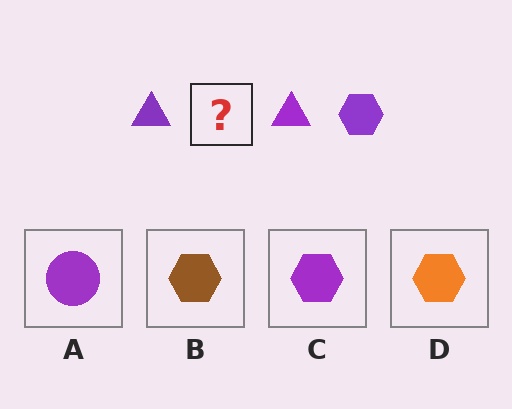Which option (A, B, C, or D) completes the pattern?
C.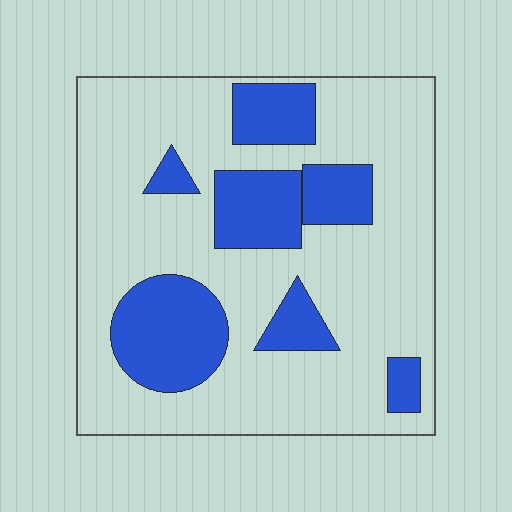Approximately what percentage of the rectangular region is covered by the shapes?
Approximately 25%.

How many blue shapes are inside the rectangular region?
7.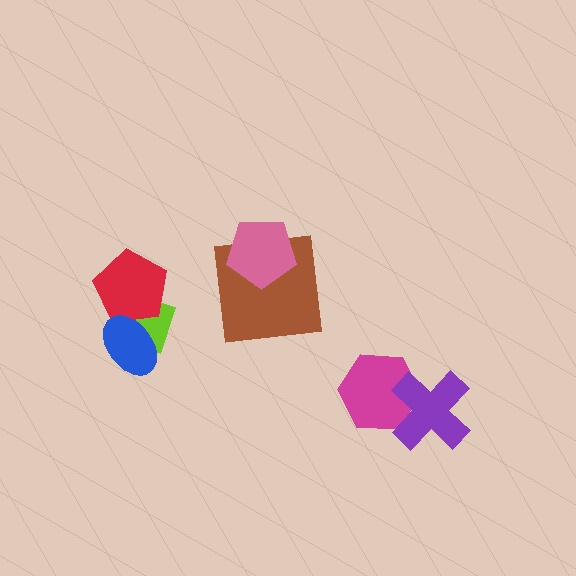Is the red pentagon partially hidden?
Yes, it is partially covered by another shape.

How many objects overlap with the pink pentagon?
1 object overlaps with the pink pentagon.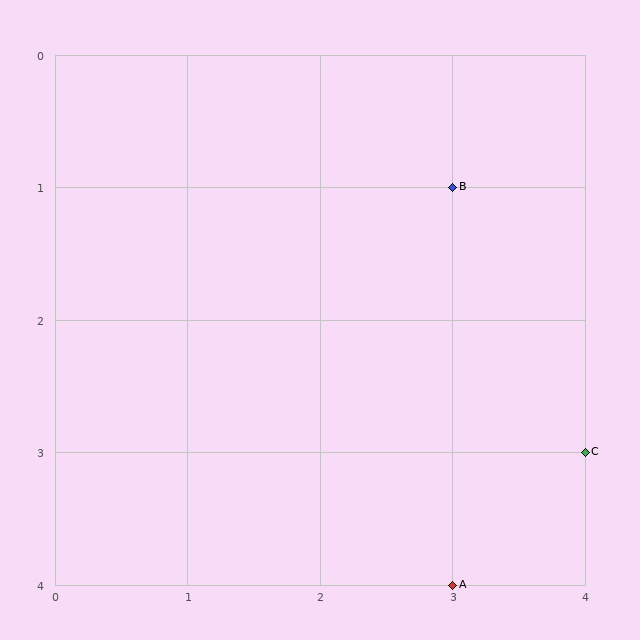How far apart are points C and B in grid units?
Points C and B are 1 column and 2 rows apart (about 2.2 grid units diagonally).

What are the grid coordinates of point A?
Point A is at grid coordinates (3, 4).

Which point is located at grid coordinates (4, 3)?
Point C is at (4, 3).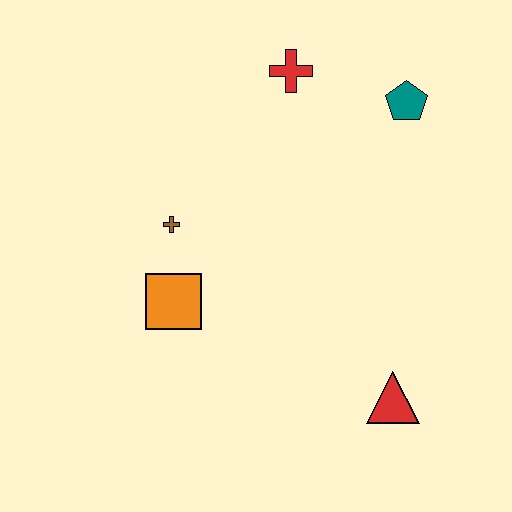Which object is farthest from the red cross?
The red triangle is farthest from the red cross.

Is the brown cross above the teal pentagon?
No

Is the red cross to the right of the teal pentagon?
No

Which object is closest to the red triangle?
The orange square is closest to the red triangle.